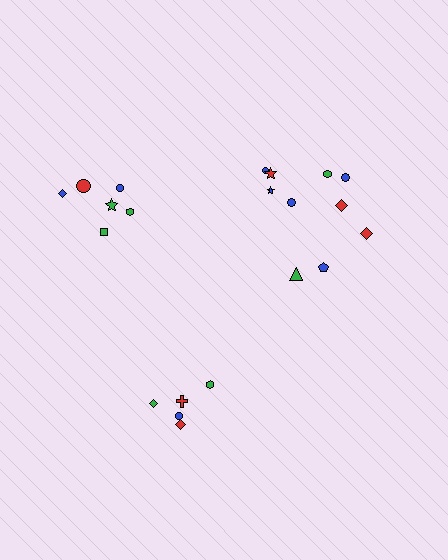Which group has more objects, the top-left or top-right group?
The top-right group.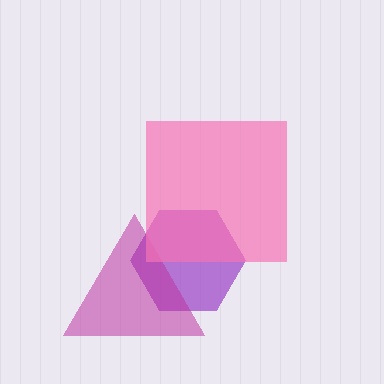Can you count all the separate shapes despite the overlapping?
Yes, there are 3 separate shapes.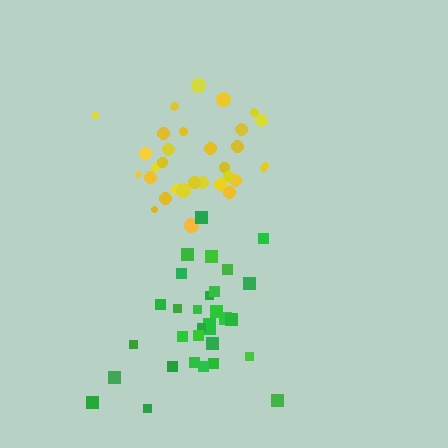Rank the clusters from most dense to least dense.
yellow, green.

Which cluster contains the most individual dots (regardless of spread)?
Yellow (31).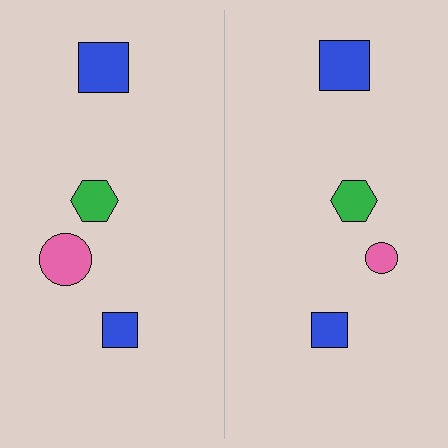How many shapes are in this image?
There are 8 shapes in this image.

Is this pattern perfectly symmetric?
No, the pattern is not perfectly symmetric. The pink circle on the right side has a different size than its mirror counterpart.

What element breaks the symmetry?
The pink circle on the right side has a different size than its mirror counterpart.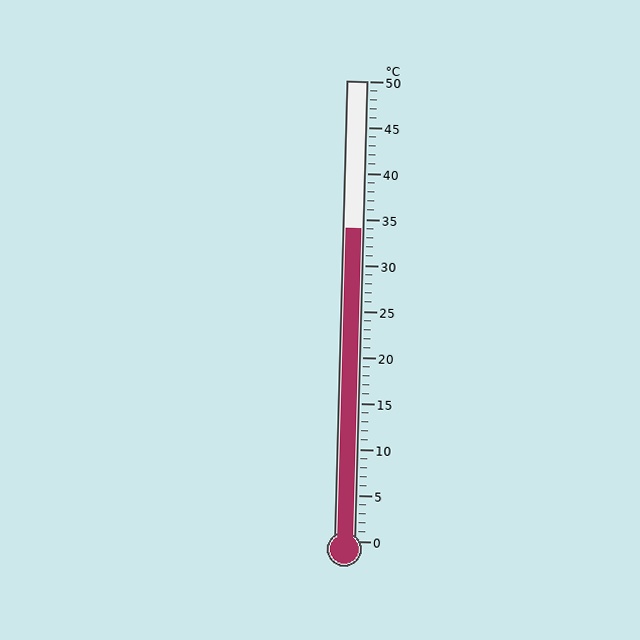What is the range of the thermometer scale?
The thermometer scale ranges from 0°C to 50°C.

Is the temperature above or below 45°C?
The temperature is below 45°C.